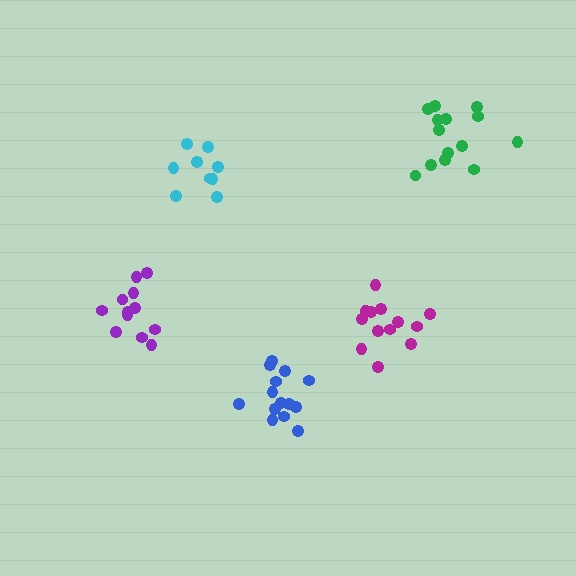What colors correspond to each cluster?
The clusters are colored: magenta, cyan, green, blue, purple.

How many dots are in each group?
Group 1: 13 dots, Group 2: 9 dots, Group 3: 14 dots, Group 4: 14 dots, Group 5: 12 dots (62 total).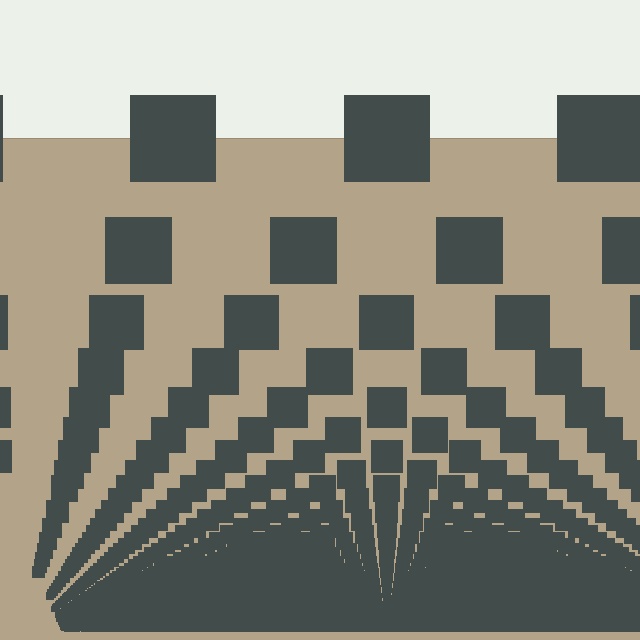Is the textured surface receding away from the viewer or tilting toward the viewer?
The surface appears to tilt toward the viewer. Texture elements get larger and sparser toward the top.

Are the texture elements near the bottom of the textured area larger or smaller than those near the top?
Smaller. The gradient is inverted — elements near the bottom are smaller and denser.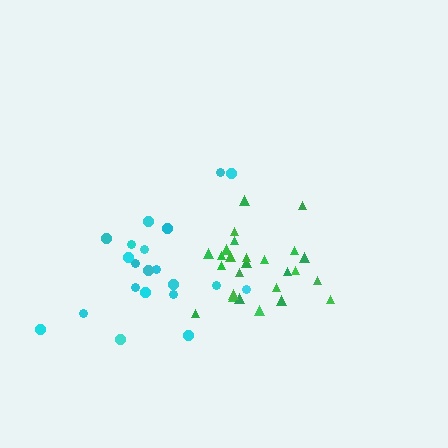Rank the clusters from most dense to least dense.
green, cyan.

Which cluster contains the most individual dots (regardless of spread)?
Green (26).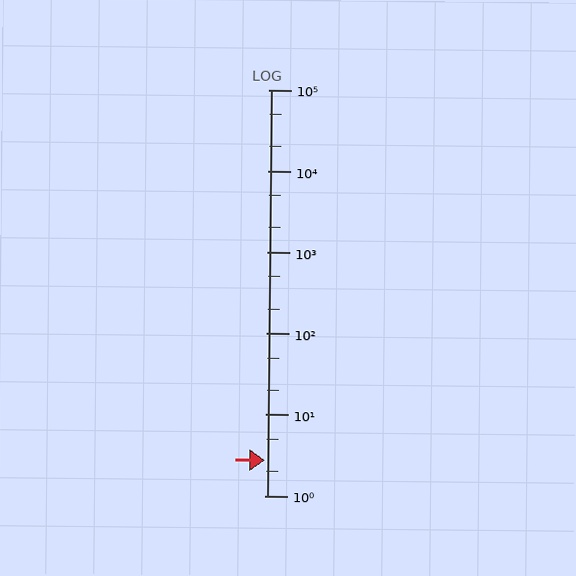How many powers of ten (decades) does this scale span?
The scale spans 5 decades, from 1 to 100000.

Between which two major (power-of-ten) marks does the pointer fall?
The pointer is between 1 and 10.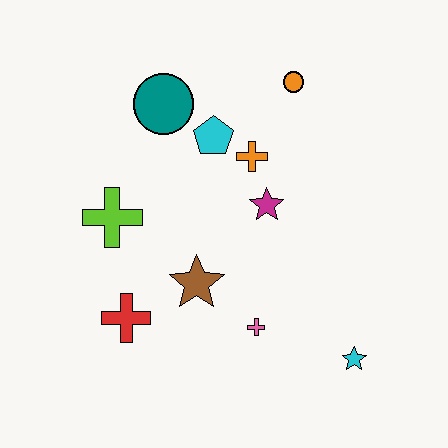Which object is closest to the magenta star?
The orange cross is closest to the magenta star.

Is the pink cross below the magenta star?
Yes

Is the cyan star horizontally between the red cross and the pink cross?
No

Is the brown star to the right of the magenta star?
No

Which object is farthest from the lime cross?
The cyan star is farthest from the lime cross.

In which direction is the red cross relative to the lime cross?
The red cross is below the lime cross.